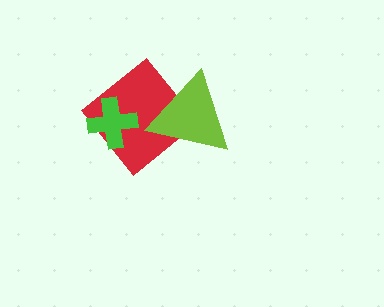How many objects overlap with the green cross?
1 object overlaps with the green cross.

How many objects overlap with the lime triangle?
1 object overlaps with the lime triangle.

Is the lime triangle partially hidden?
No, no other shape covers it.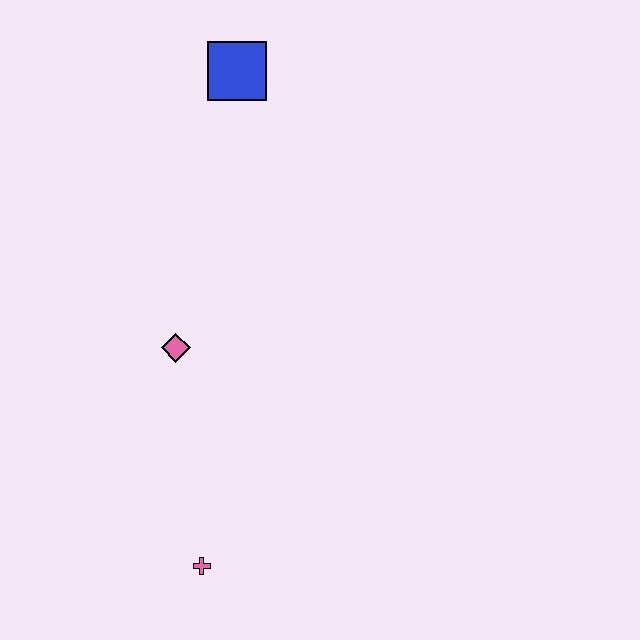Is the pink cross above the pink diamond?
No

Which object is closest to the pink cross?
The pink diamond is closest to the pink cross.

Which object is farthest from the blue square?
The pink cross is farthest from the blue square.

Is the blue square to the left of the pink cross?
No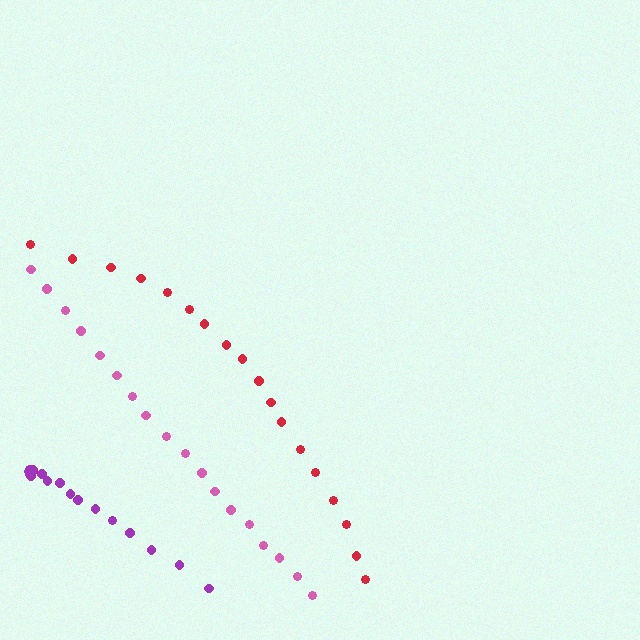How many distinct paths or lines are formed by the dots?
There are 3 distinct paths.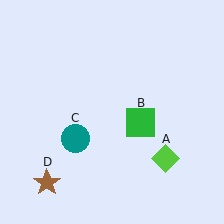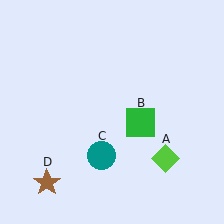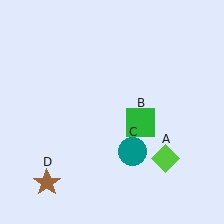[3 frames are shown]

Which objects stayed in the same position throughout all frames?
Lime diamond (object A) and green square (object B) and brown star (object D) remained stationary.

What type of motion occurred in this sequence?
The teal circle (object C) rotated counterclockwise around the center of the scene.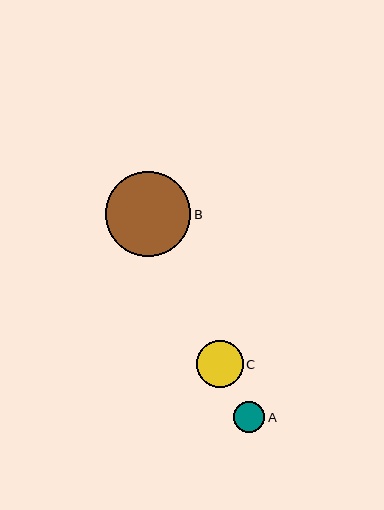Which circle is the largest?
Circle B is the largest with a size of approximately 85 pixels.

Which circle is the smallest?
Circle A is the smallest with a size of approximately 31 pixels.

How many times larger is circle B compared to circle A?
Circle B is approximately 2.7 times the size of circle A.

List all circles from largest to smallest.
From largest to smallest: B, C, A.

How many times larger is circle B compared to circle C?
Circle B is approximately 1.8 times the size of circle C.